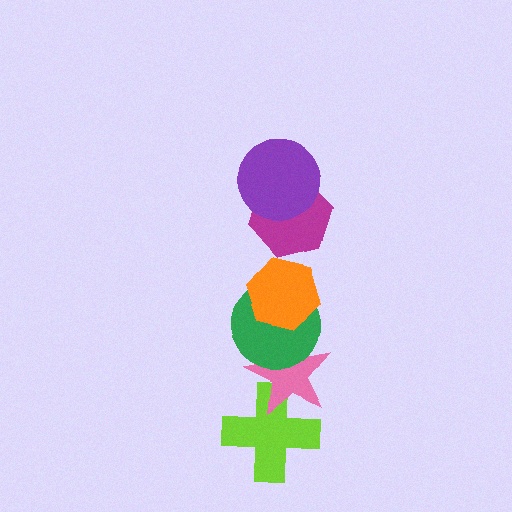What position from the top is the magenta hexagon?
The magenta hexagon is 2nd from the top.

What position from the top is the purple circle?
The purple circle is 1st from the top.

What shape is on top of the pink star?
The green circle is on top of the pink star.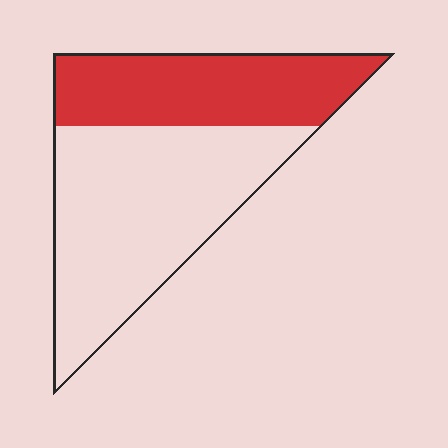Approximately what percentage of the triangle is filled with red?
Approximately 40%.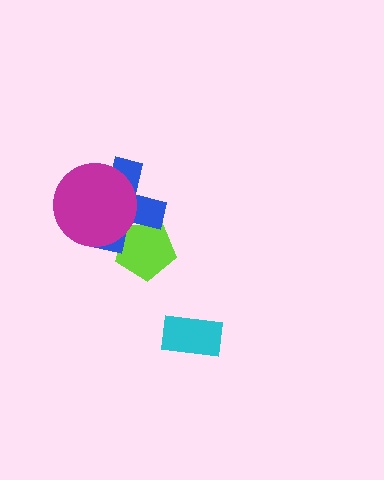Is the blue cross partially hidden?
Yes, it is partially covered by another shape.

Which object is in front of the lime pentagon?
The blue cross is in front of the lime pentagon.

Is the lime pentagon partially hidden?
Yes, it is partially covered by another shape.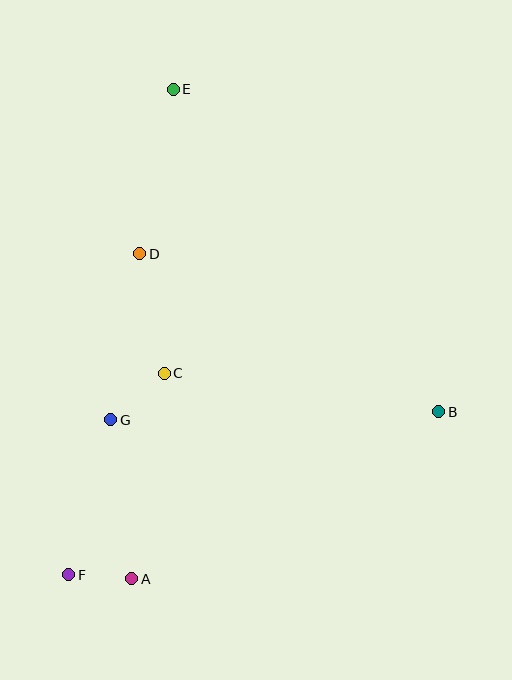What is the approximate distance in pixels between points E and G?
The distance between E and G is approximately 337 pixels.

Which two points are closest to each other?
Points A and F are closest to each other.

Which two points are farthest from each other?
Points E and F are farthest from each other.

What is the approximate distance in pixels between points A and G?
The distance between A and G is approximately 160 pixels.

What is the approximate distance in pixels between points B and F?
The distance between B and F is approximately 405 pixels.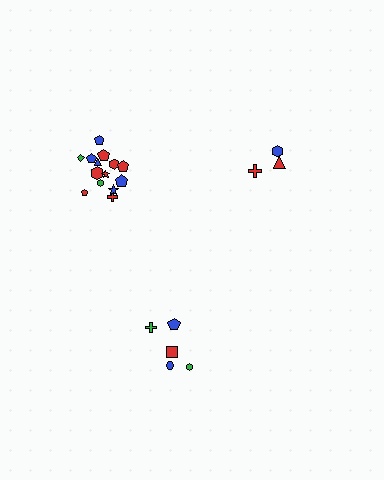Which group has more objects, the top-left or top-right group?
The top-left group.